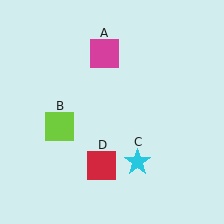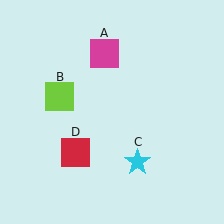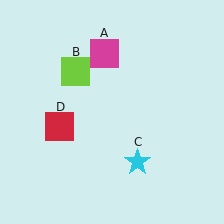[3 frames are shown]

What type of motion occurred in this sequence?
The lime square (object B), red square (object D) rotated clockwise around the center of the scene.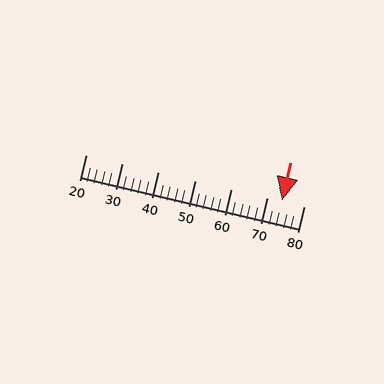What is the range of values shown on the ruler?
The ruler shows values from 20 to 80.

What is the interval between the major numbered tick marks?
The major tick marks are spaced 10 units apart.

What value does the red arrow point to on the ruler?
The red arrow points to approximately 74.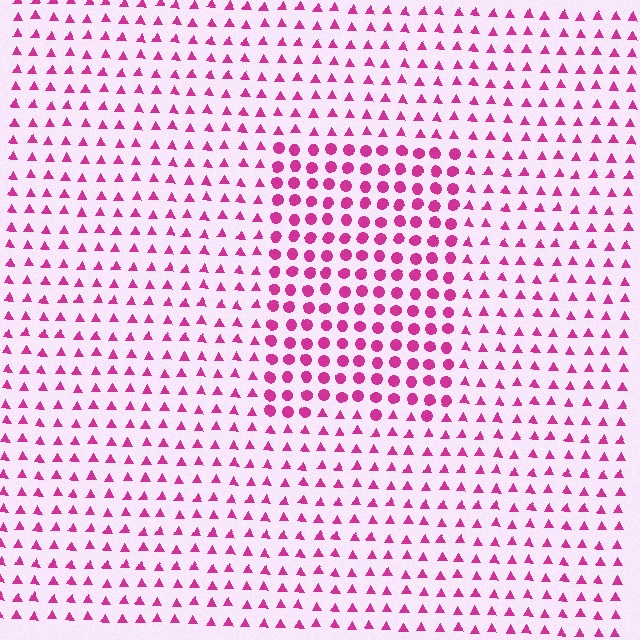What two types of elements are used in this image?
The image uses circles inside the rectangle region and triangles outside it.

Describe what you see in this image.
The image is filled with small magenta elements arranged in a uniform grid. A rectangle-shaped region contains circles, while the surrounding area contains triangles. The boundary is defined purely by the change in element shape.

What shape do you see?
I see a rectangle.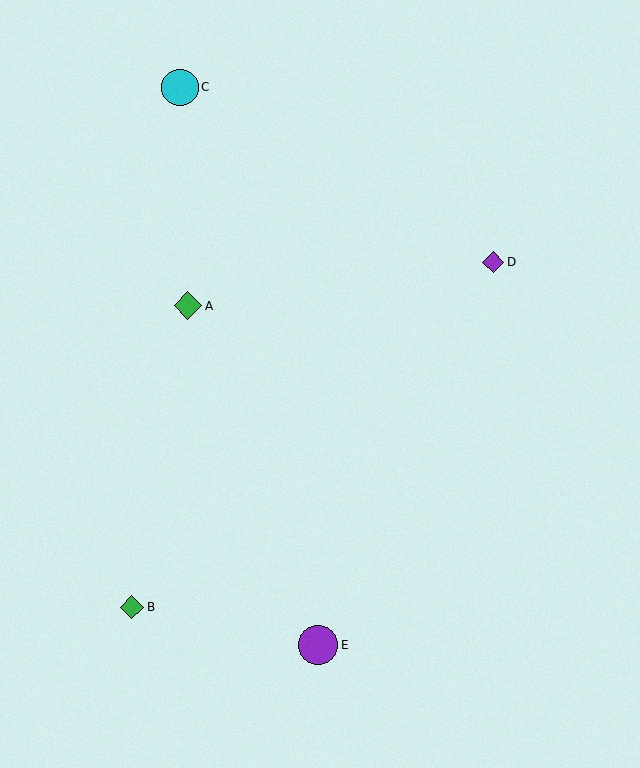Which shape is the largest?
The purple circle (labeled E) is the largest.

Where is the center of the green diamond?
The center of the green diamond is at (188, 306).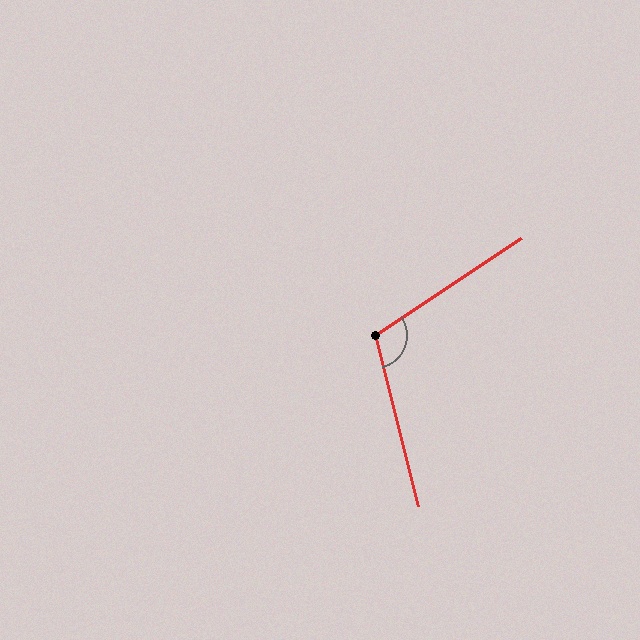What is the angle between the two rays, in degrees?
Approximately 109 degrees.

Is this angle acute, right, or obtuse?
It is obtuse.